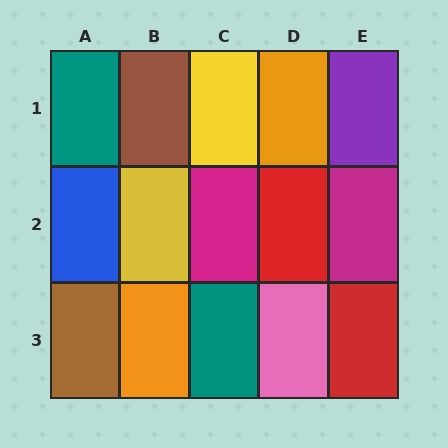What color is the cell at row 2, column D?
Red.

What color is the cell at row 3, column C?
Teal.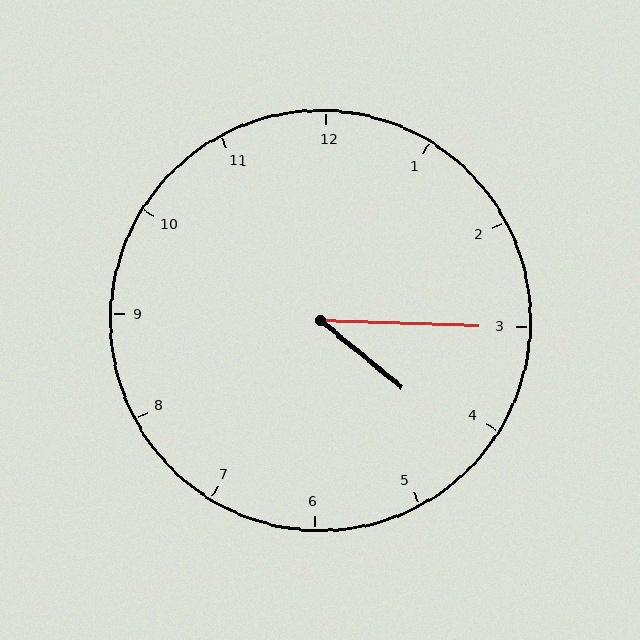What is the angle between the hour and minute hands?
Approximately 38 degrees.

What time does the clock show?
4:15.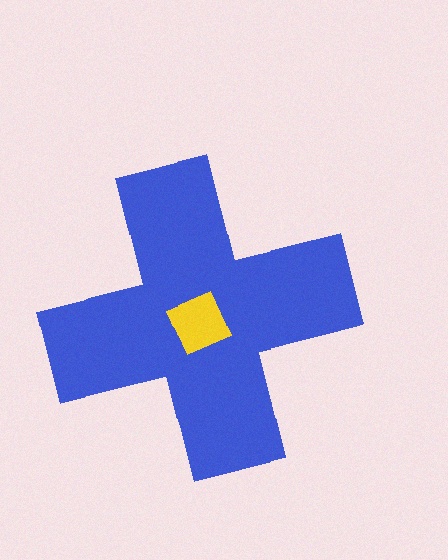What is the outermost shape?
The blue cross.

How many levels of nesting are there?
2.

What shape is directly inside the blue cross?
The yellow diamond.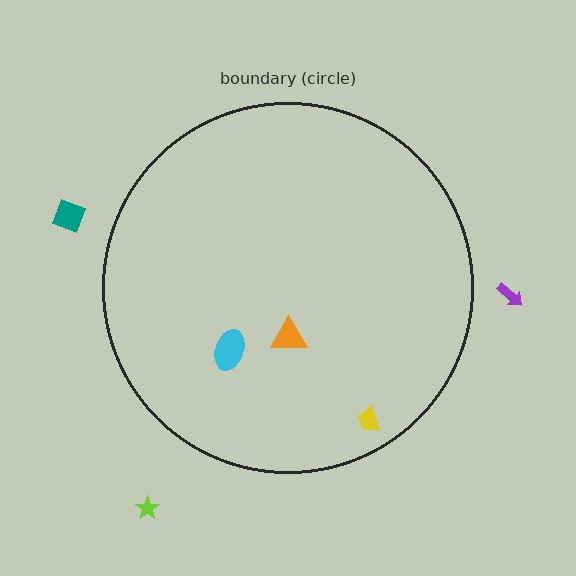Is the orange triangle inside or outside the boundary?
Inside.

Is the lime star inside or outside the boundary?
Outside.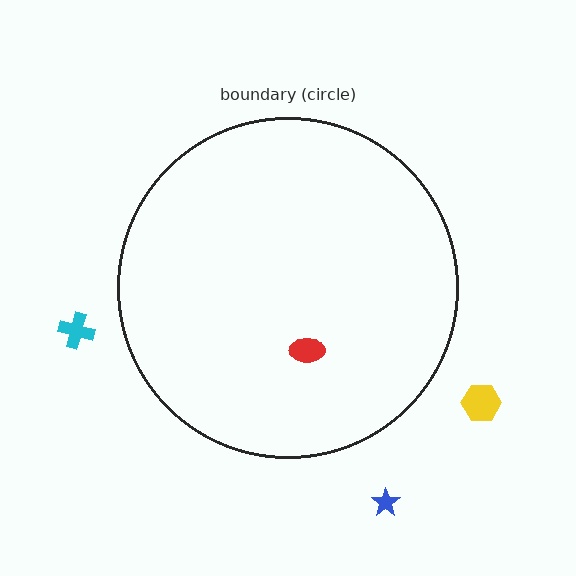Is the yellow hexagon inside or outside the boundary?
Outside.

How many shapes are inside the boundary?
1 inside, 3 outside.